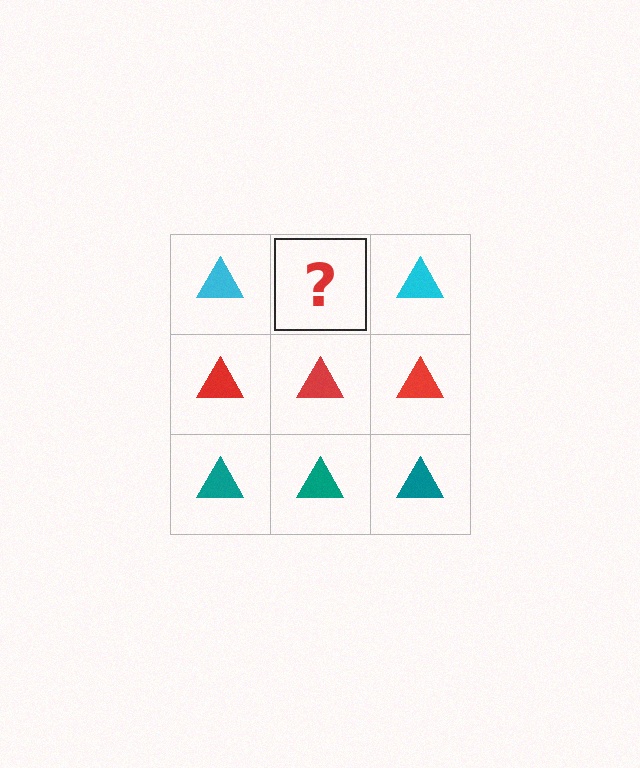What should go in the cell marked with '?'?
The missing cell should contain a cyan triangle.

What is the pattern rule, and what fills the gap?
The rule is that each row has a consistent color. The gap should be filled with a cyan triangle.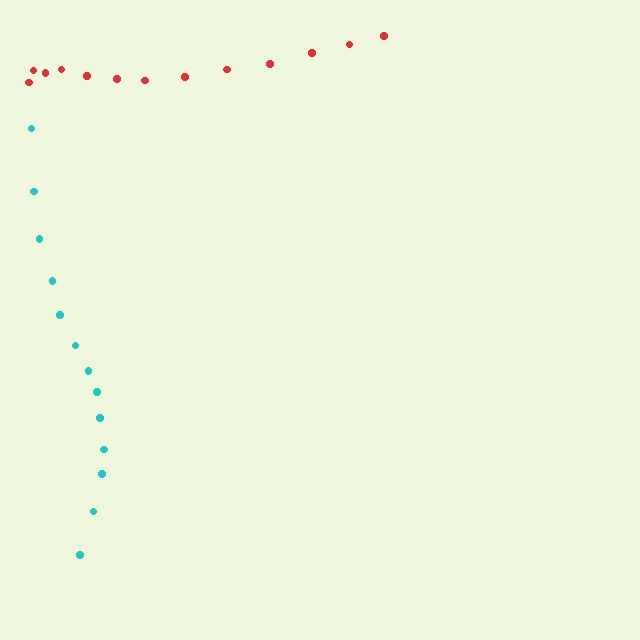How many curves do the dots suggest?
There are 2 distinct paths.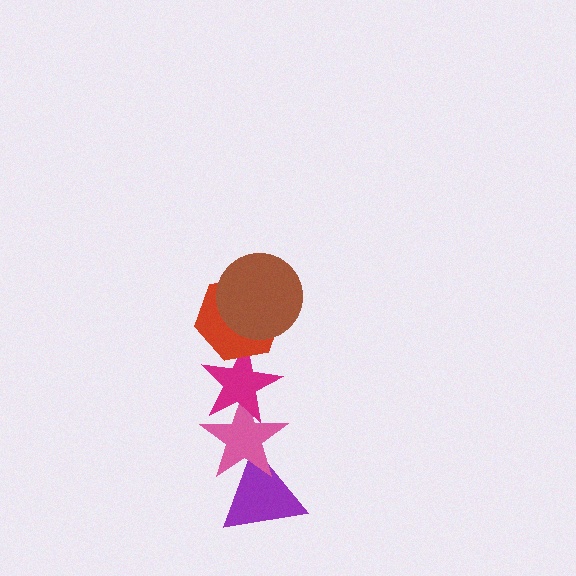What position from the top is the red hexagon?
The red hexagon is 2nd from the top.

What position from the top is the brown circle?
The brown circle is 1st from the top.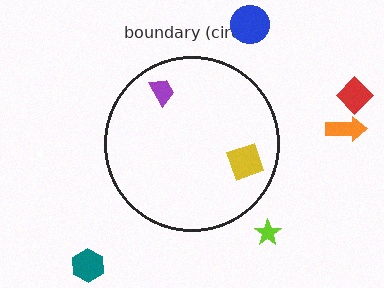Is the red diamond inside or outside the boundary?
Outside.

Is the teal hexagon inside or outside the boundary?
Outside.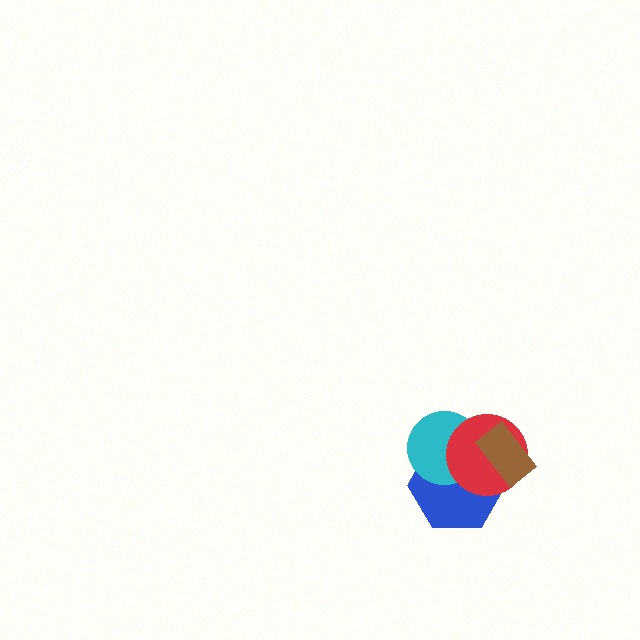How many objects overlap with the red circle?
3 objects overlap with the red circle.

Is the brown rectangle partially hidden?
No, no other shape covers it.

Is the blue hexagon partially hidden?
Yes, it is partially covered by another shape.